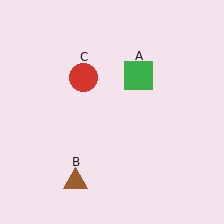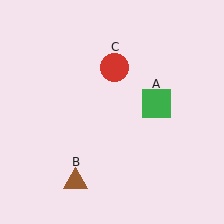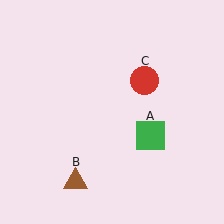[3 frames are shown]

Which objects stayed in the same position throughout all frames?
Brown triangle (object B) remained stationary.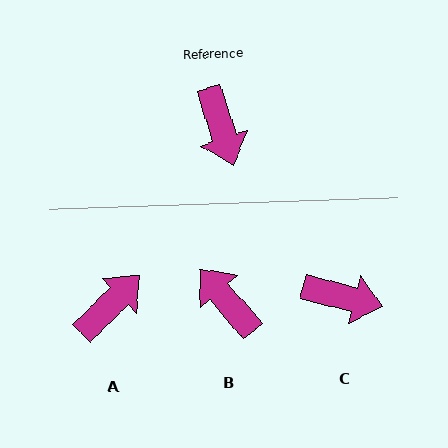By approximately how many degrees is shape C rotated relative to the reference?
Approximately 58 degrees counter-clockwise.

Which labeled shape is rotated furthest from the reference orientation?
B, about 157 degrees away.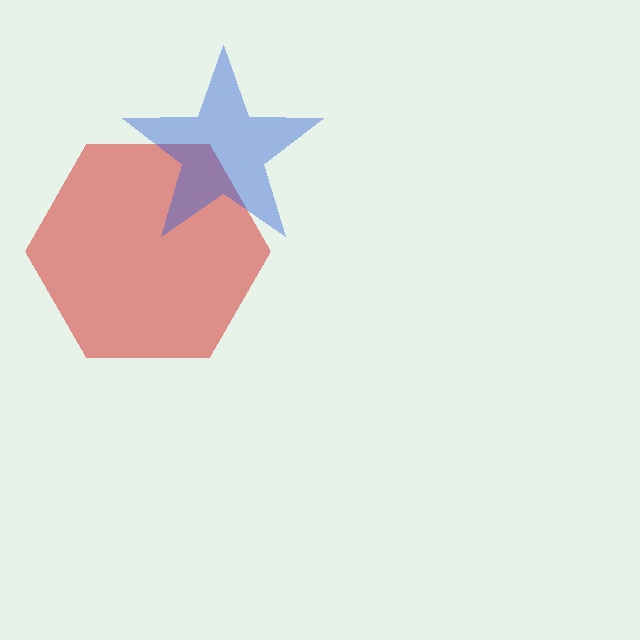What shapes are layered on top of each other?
The layered shapes are: a red hexagon, a blue star.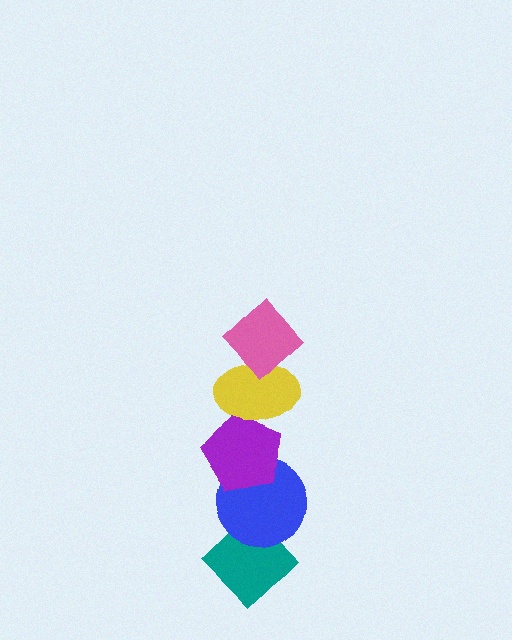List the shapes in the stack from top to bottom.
From top to bottom: the pink diamond, the yellow ellipse, the purple pentagon, the blue circle, the teal diamond.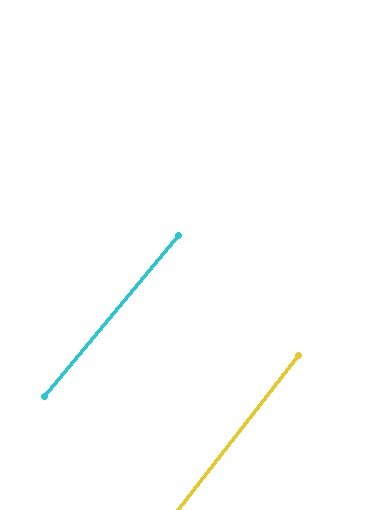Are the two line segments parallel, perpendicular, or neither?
Parallel — their directions differ by only 1.9°.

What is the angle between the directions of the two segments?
Approximately 2 degrees.